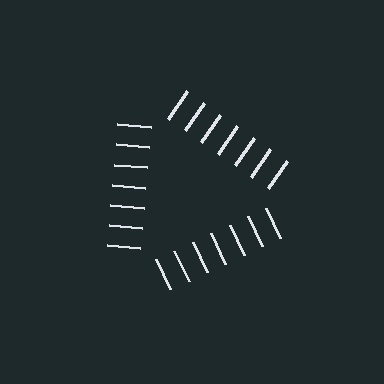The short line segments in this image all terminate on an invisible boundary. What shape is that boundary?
An illusory triangle — the line segments terminate on its edges but no continuous stroke is drawn.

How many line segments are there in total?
21 — 7 along each of the 3 edges.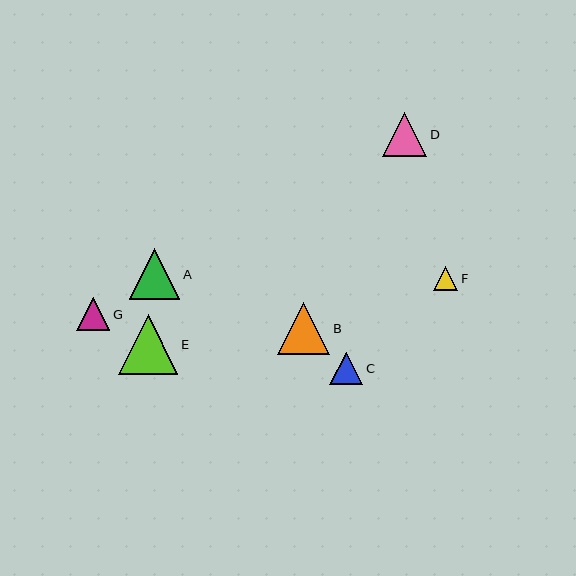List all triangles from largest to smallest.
From largest to smallest: E, B, A, D, G, C, F.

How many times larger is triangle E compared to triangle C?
Triangle E is approximately 1.8 times the size of triangle C.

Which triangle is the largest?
Triangle E is the largest with a size of approximately 60 pixels.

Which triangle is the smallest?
Triangle F is the smallest with a size of approximately 24 pixels.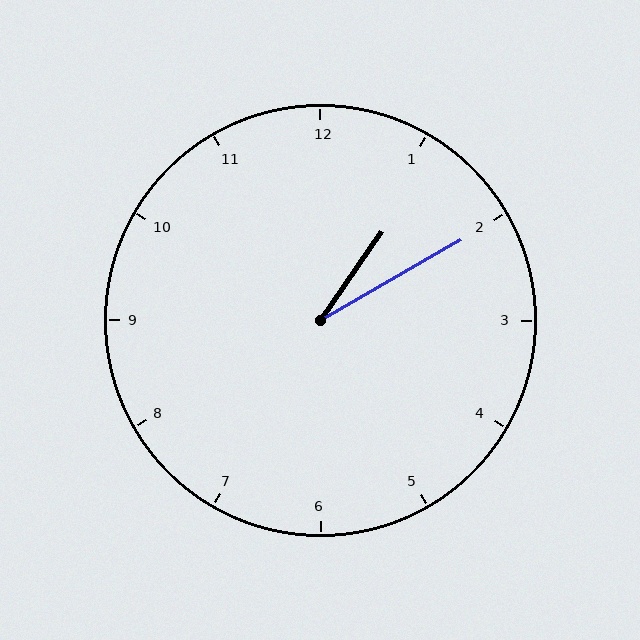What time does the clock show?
1:10.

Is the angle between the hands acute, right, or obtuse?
It is acute.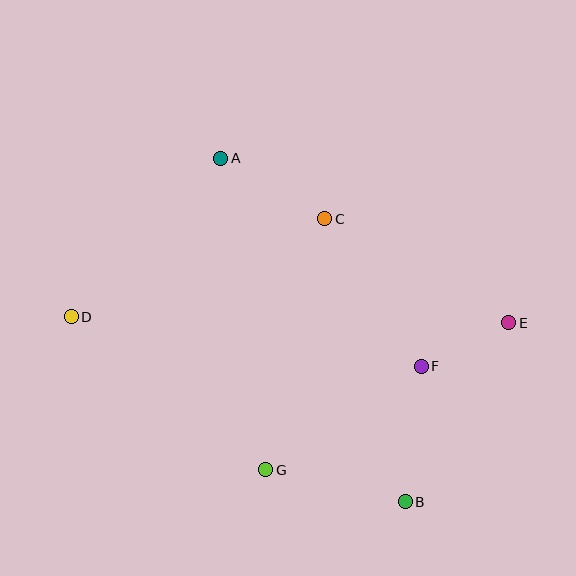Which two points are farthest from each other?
Points D and E are farthest from each other.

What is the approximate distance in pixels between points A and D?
The distance between A and D is approximately 218 pixels.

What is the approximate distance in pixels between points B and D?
The distance between B and D is approximately 382 pixels.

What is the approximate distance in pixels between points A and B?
The distance between A and B is approximately 390 pixels.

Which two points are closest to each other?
Points E and F are closest to each other.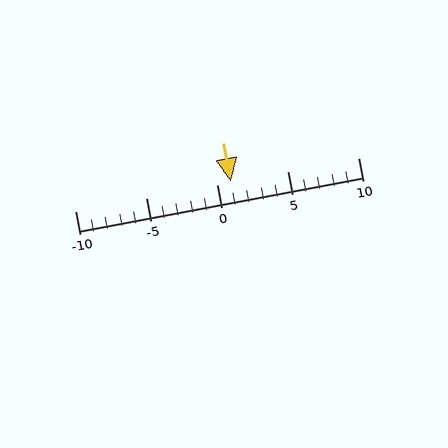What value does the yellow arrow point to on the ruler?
The yellow arrow points to approximately 1.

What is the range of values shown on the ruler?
The ruler shows values from -10 to 10.